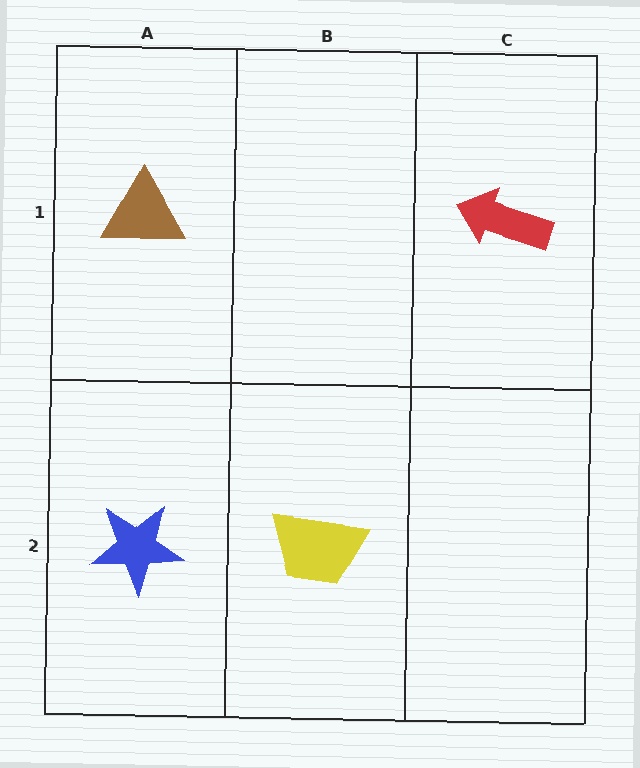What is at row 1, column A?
A brown triangle.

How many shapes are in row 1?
2 shapes.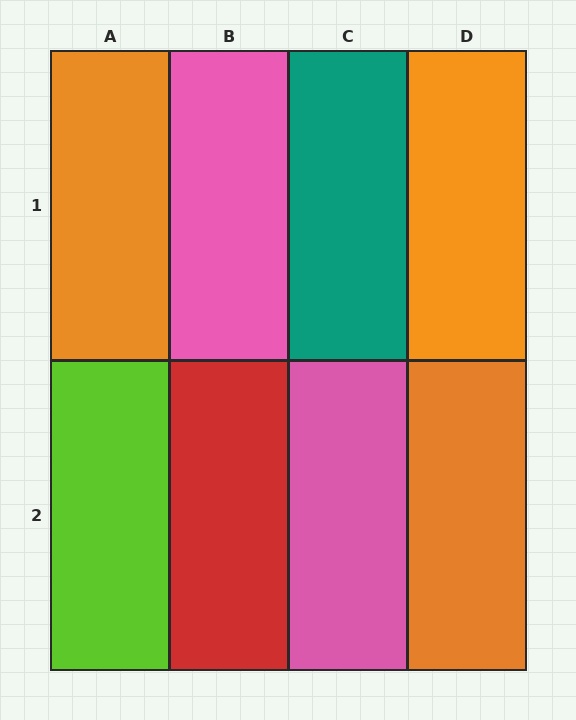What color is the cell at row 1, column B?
Pink.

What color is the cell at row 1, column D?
Orange.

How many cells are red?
1 cell is red.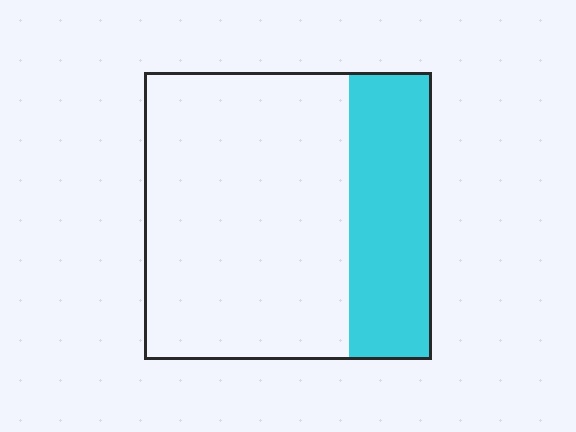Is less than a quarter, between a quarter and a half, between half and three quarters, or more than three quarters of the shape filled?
Between a quarter and a half.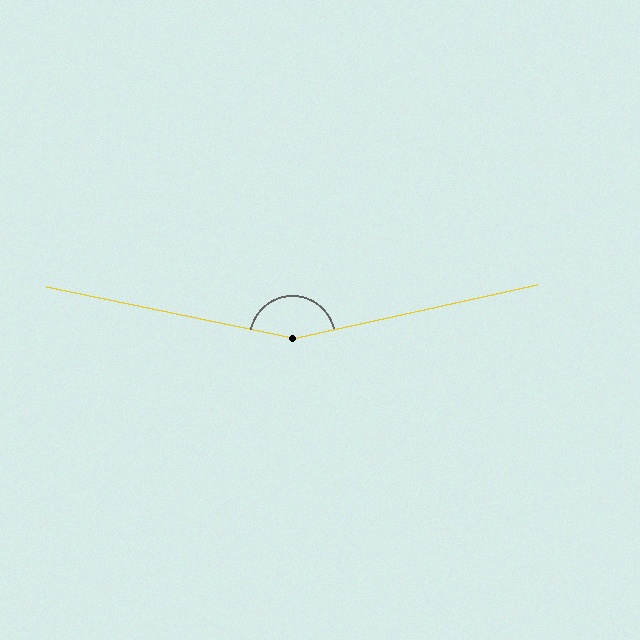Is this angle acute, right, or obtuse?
It is obtuse.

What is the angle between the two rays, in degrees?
Approximately 156 degrees.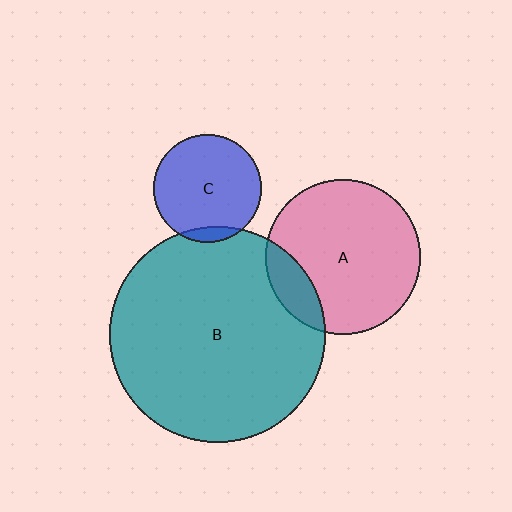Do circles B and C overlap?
Yes.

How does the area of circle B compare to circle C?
Approximately 4.0 times.